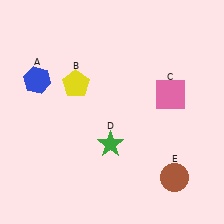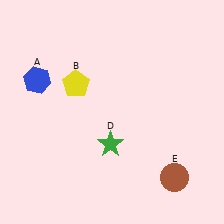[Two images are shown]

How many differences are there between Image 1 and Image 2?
There is 1 difference between the two images.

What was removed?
The pink square (C) was removed in Image 2.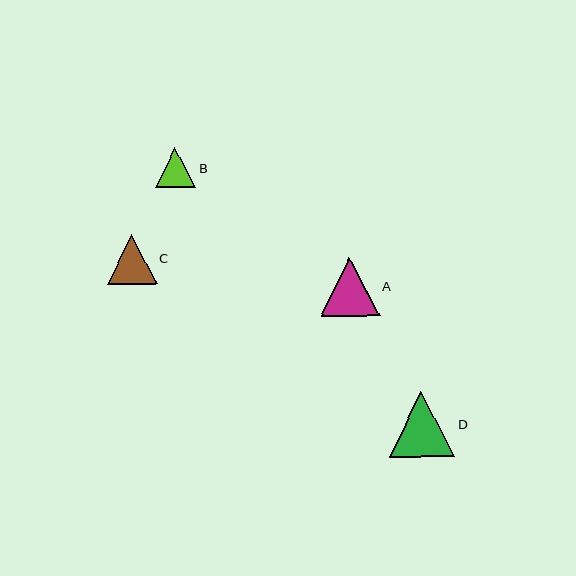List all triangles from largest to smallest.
From largest to smallest: D, A, C, B.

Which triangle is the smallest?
Triangle B is the smallest with a size of approximately 40 pixels.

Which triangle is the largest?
Triangle D is the largest with a size of approximately 66 pixels.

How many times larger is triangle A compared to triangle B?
Triangle A is approximately 1.5 times the size of triangle B.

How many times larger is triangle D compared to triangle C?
Triangle D is approximately 1.3 times the size of triangle C.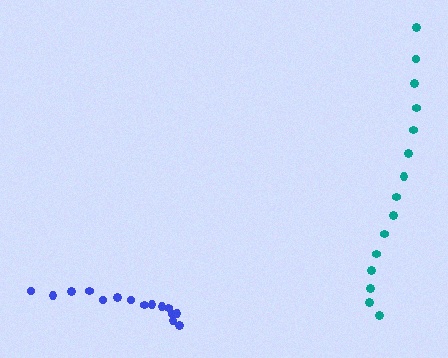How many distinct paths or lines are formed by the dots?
There are 2 distinct paths.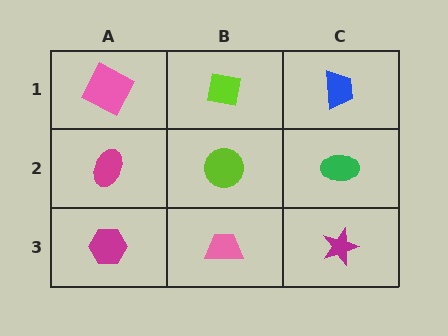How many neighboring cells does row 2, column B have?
4.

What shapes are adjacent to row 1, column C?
A green ellipse (row 2, column C), a lime square (row 1, column B).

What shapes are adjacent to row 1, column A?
A magenta ellipse (row 2, column A), a lime square (row 1, column B).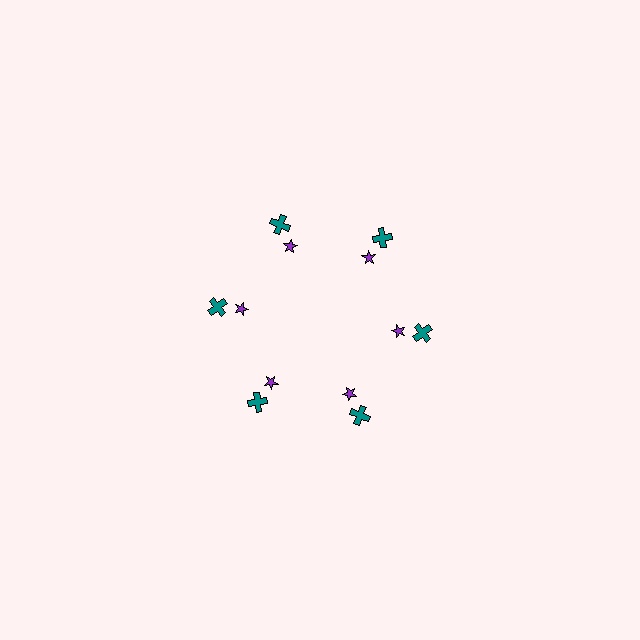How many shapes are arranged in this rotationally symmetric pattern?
There are 12 shapes, arranged in 6 groups of 2.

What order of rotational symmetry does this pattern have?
This pattern has 6-fold rotational symmetry.